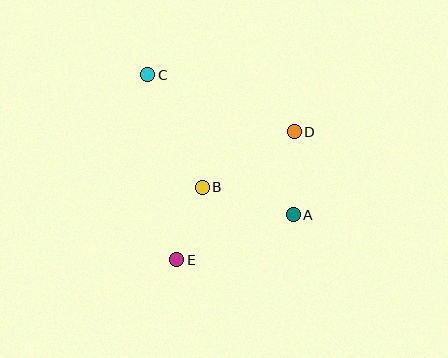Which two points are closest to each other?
Points B and E are closest to each other.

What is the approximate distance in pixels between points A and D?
The distance between A and D is approximately 83 pixels.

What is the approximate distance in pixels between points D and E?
The distance between D and E is approximately 174 pixels.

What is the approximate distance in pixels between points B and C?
The distance between B and C is approximately 125 pixels.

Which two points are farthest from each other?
Points A and C are farthest from each other.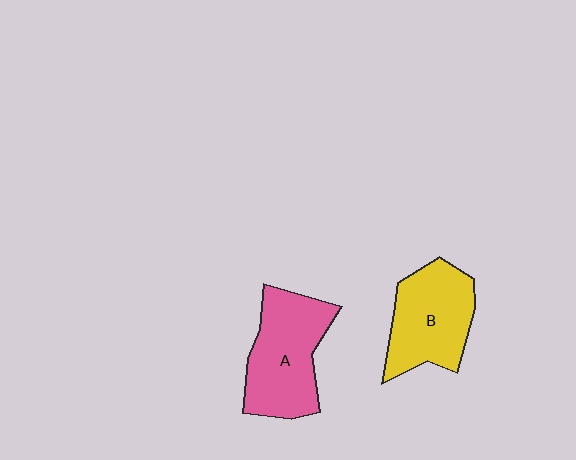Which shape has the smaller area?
Shape B (yellow).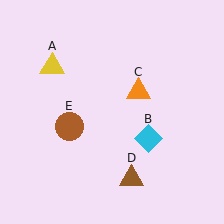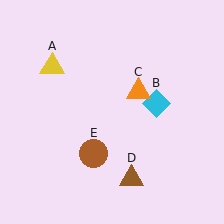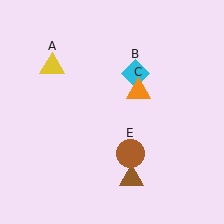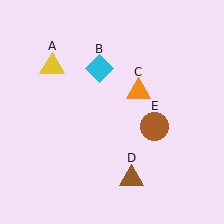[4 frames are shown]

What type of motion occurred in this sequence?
The cyan diamond (object B), brown circle (object E) rotated counterclockwise around the center of the scene.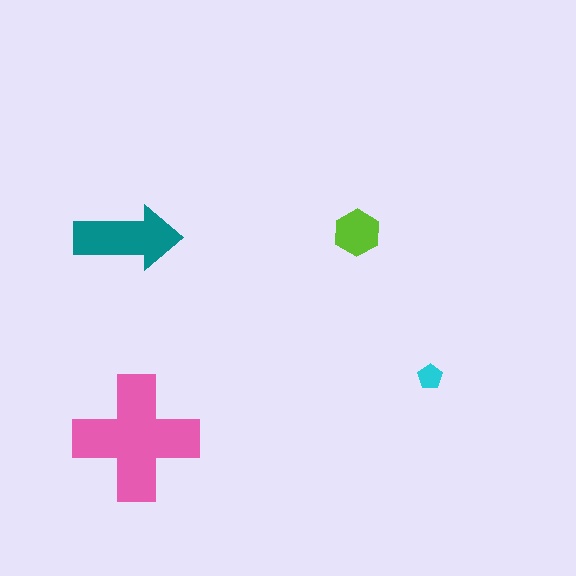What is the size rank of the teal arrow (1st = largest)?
2nd.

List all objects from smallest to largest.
The cyan pentagon, the lime hexagon, the teal arrow, the pink cross.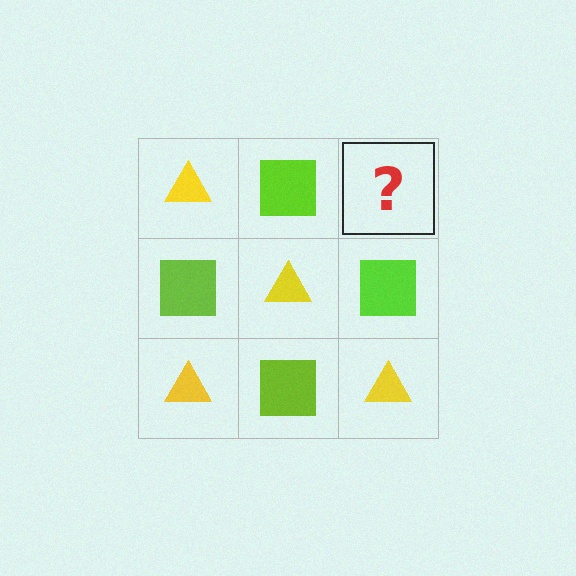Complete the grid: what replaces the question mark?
The question mark should be replaced with a yellow triangle.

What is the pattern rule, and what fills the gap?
The rule is that it alternates yellow triangle and lime square in a checkerboard pattern. The gap should be filled with a yellow triangle.